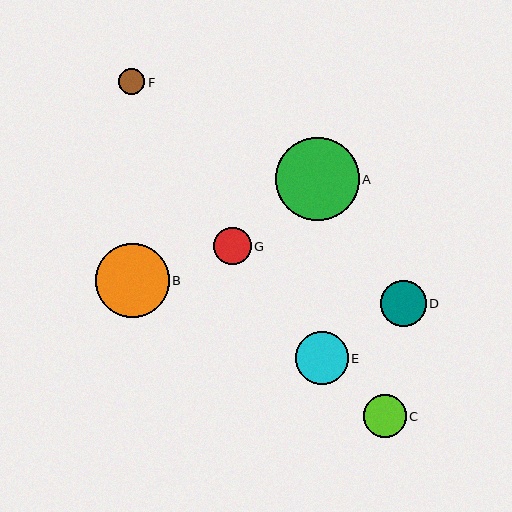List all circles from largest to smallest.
From largest to smallest: A, B, E, D, C, G, F.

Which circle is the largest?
Circle A is the largest with a size of approximately 83 pixels.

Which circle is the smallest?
Circle F is the smallest with a size of approximately 27 pixels.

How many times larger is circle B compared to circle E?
Circle B is approximately 1.4 times the size of circle E.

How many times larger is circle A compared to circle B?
Circle A is approximately 1.1 times the size of circle B.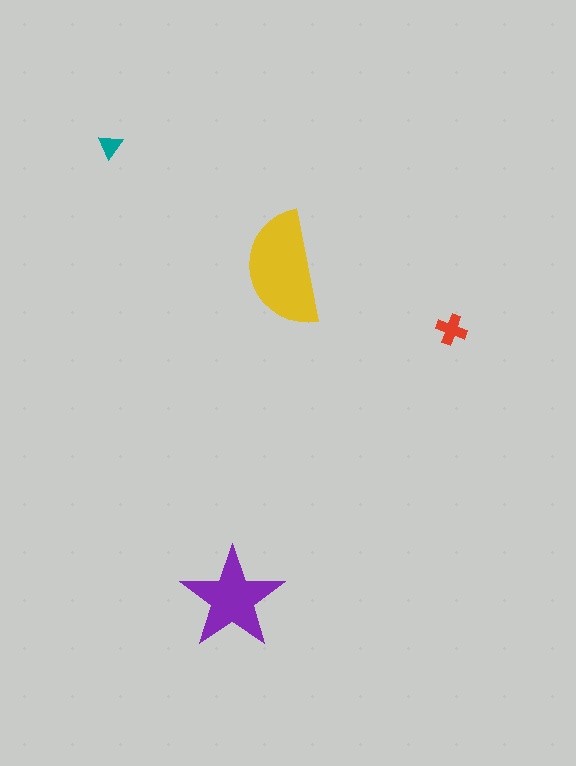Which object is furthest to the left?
The teal triangle is leftmost.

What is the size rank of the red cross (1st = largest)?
3rd.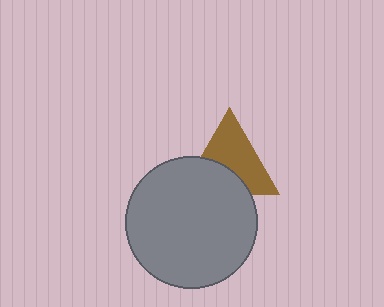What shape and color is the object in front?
The object in front is a gray circle.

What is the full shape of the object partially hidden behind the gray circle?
The partially hidden object is a brown triangle.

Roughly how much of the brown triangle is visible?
About half of it is visible (roughly 60%).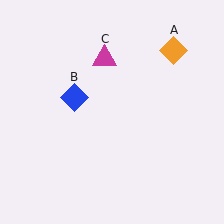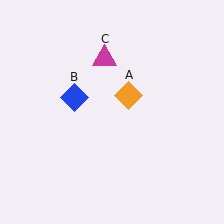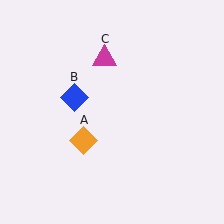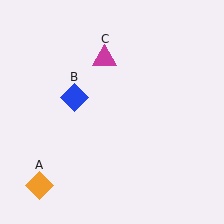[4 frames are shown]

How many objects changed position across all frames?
1 object changed position: orange diamond (object A).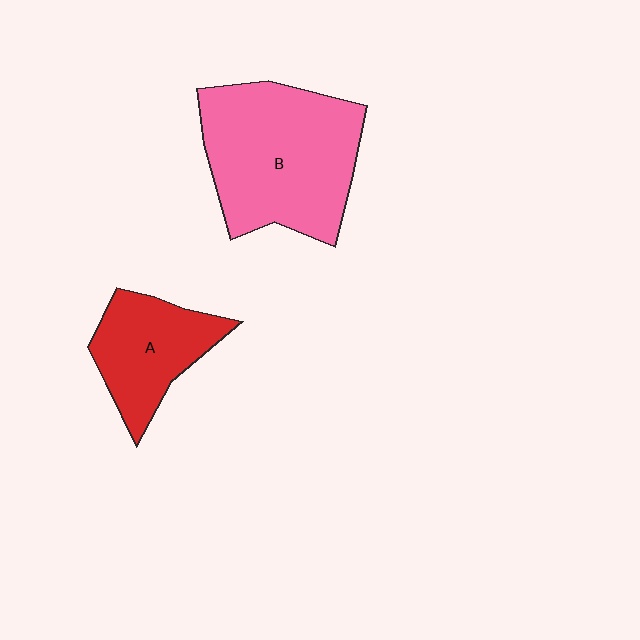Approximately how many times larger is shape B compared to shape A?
Approximately 1.9 times.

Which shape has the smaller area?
Shape A (red).